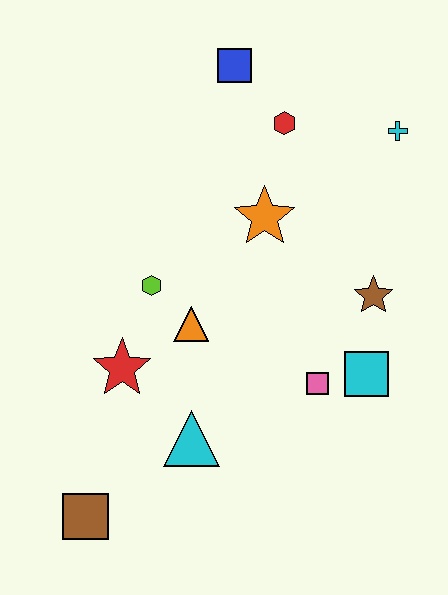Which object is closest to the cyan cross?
The red hexagon is closest to the cyan cross.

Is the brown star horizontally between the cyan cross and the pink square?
Yes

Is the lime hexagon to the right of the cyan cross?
No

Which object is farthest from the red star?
The cyan cross is farthest from the red star.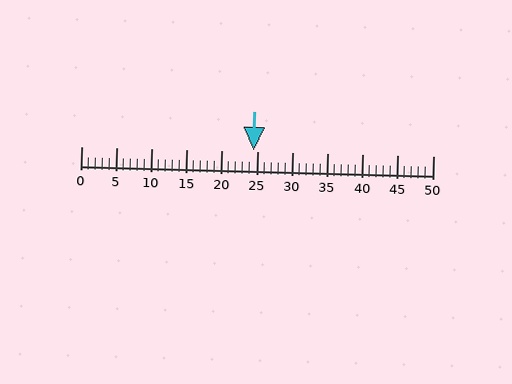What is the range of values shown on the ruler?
The ruler shows values from 0 to 50.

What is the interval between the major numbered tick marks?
The major tick marks are spaced 5 units apart.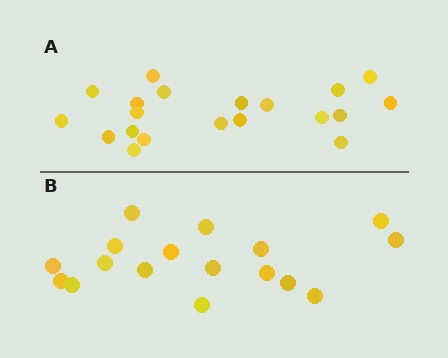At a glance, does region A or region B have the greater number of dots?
Region A (the top region) has more dots.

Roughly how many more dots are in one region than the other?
Region A has just a few more — roughly 2 or 3 more dots than region B.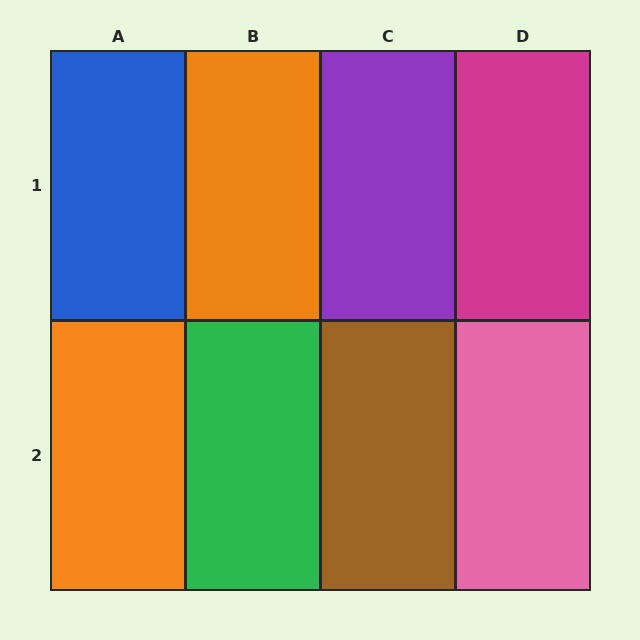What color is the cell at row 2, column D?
Pink.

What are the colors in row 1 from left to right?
Blue, orange, purple, magenta.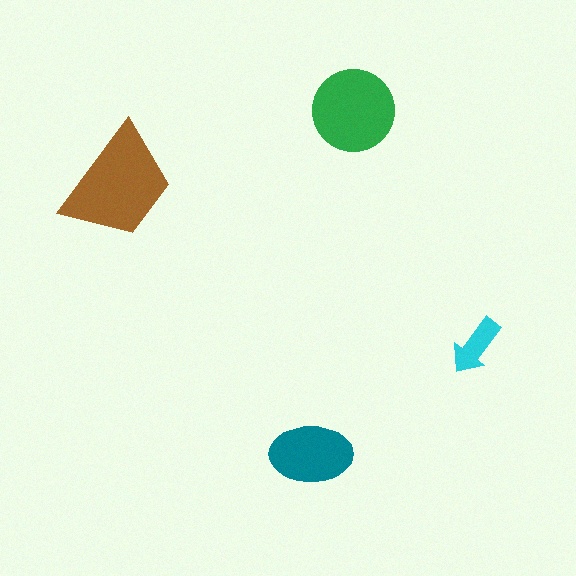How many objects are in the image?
There are 4 objects in the image.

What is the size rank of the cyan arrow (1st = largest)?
4th.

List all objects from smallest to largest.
The cyan arrow, the teal ellipse, the green circle, the brown trapezoid.